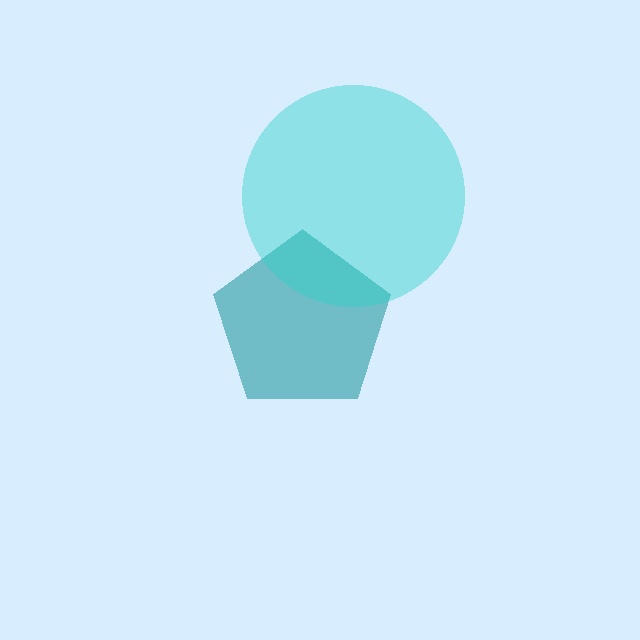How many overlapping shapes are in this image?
There are 2 overlapping shapes in the image.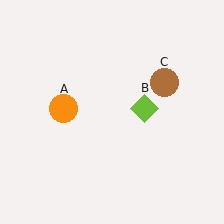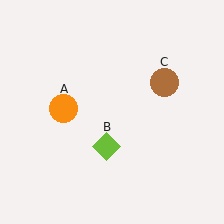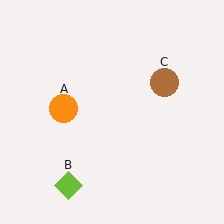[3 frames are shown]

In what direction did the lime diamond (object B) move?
The lime diamond (object B) moved down and to the left.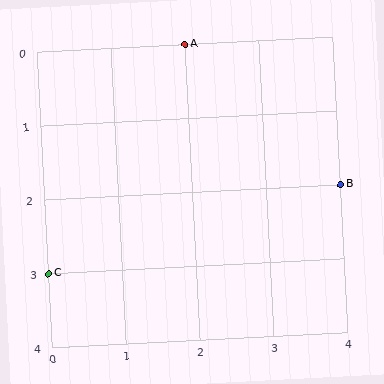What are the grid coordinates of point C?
Point C is at grid coordinates (0, 3).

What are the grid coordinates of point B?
Point B is at grid coordinates (4, 2).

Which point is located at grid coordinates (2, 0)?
Point A is at (2, 0).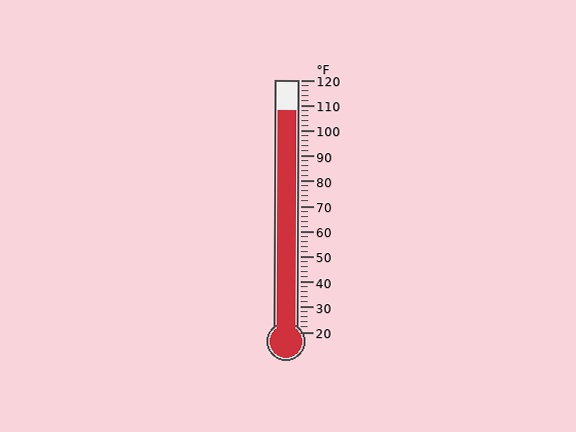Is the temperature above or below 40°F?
The temperature is above 40°F.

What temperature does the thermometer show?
The thermometer shows approximately 108°F.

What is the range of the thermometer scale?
The thermometer scale ranges from 20°F to 120°F.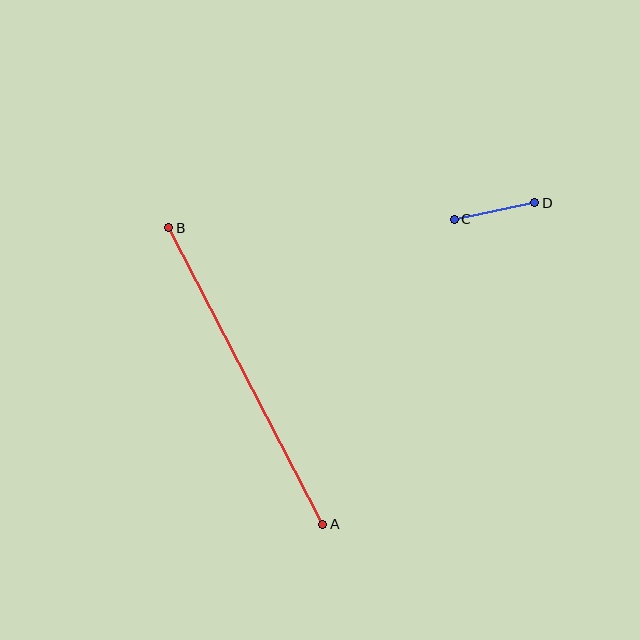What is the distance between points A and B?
The distance is approximately 335 pixels.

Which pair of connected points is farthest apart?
Points A and B are farthest apart.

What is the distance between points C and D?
The distance is approximately 82 pixels.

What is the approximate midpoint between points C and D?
The midpoint is at approximately (494, 211) pixels.